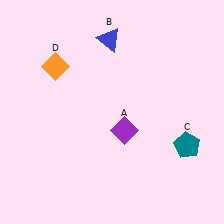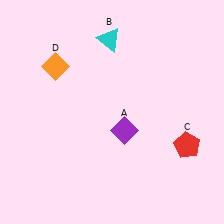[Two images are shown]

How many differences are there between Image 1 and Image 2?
There are 2 differences between the two images.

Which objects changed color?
B changed from blue to cyan. C changed from teal to red.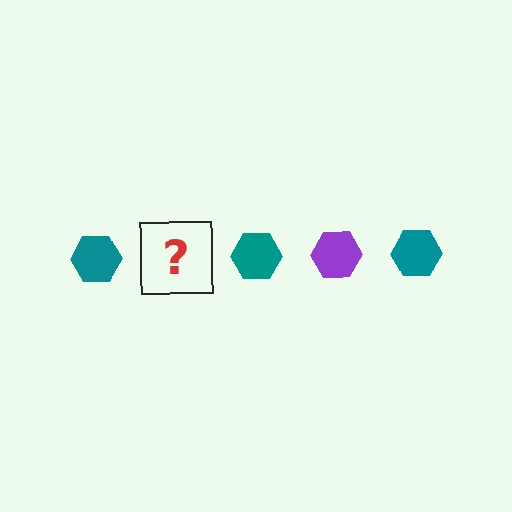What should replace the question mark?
The question mark should be replaced with a purple hexagon.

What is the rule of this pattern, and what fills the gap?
The rule is that the pattern cycles through teal, purple hexagons. The gap should be filled with a purple hexagon.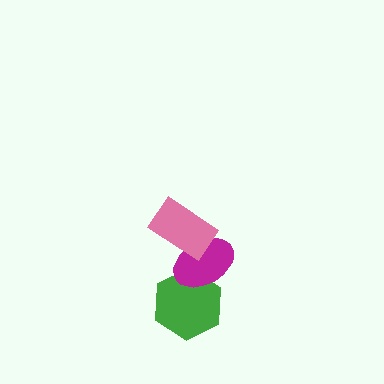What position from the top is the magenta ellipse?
The magenta ellipse is 2nd from the top.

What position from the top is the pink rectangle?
The pink rectangle is 1st from the top.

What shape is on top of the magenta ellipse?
The pink rectangle is on top of the magenta ellipse.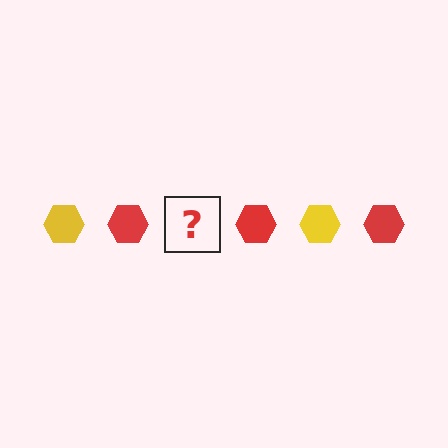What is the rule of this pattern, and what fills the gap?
The rule is that the pattern cycles through yellow, red hexagons. The gap should be filled with a yellow hexagon.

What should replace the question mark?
The question mark should be replaced with a yellow hexagon.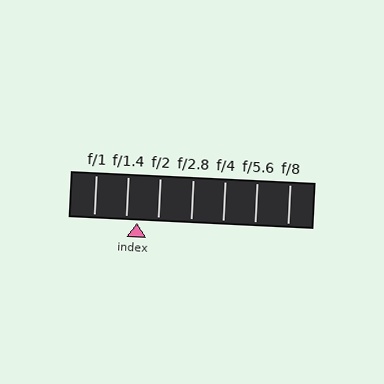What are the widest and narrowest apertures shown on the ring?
The widest aperture shown is f/1 and the narrowest is f/8.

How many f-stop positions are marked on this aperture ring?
There are 7 f-stop positions marked.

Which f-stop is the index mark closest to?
The index mark is closest to f/1.4.